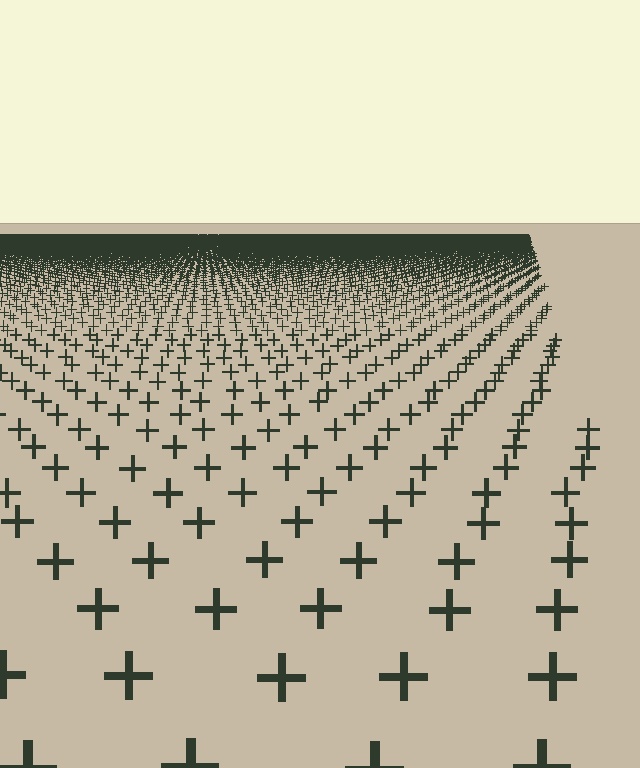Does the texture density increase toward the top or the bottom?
Density increases toward the top.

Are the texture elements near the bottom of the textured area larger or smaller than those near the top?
Larger. Near the bottom, elements are closer to the viewer and appear at a bigger on-screen size.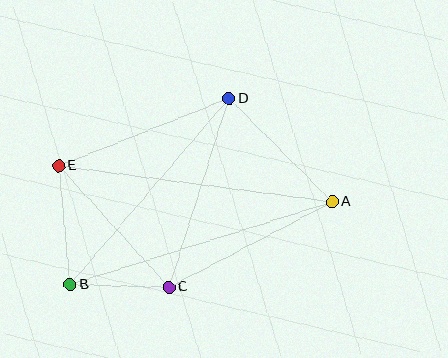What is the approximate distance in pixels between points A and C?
The distance between A and C is approximately 184 pixels.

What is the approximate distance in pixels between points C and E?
The distance between C and E is approximately 164 pixels.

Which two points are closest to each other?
Points B and C are closest to each other.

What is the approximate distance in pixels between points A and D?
The distance between A and D is approximately 146 pixels.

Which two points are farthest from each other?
Points A and E are farthest from each other.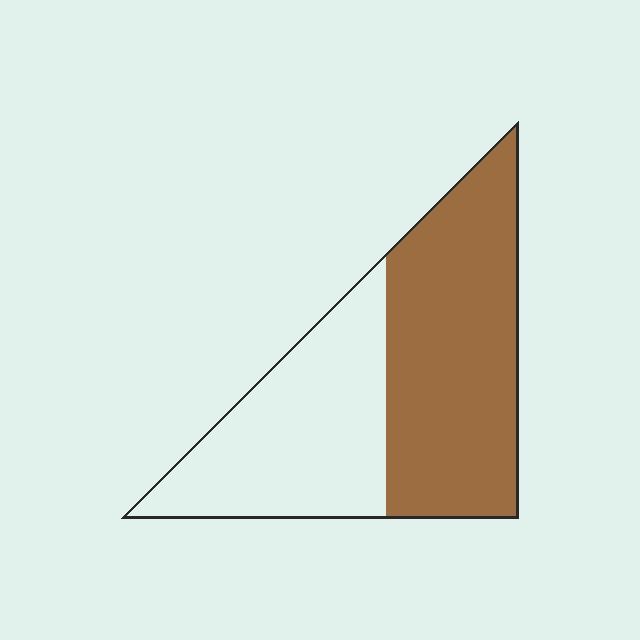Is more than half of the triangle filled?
Yes.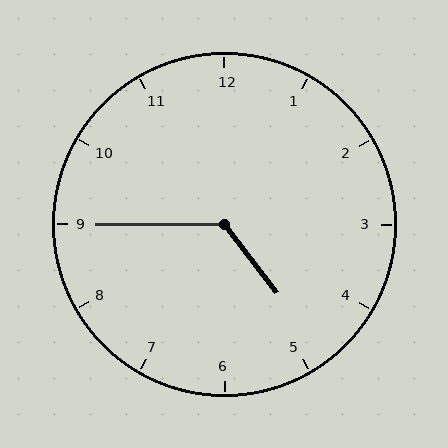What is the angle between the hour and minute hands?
Approximately 128 degrees.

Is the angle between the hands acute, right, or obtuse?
It is obtuse.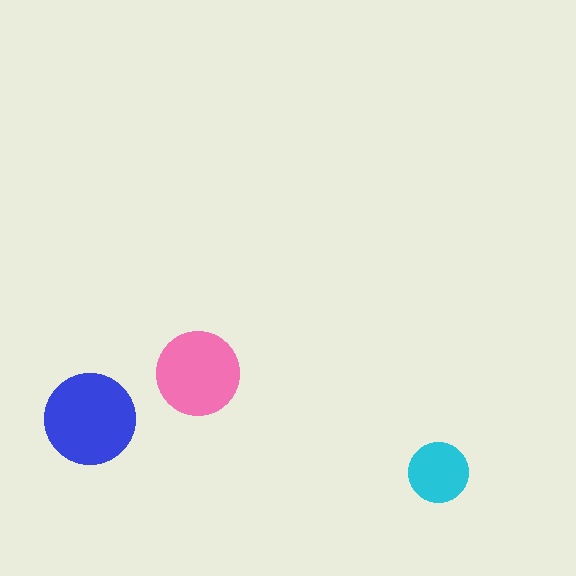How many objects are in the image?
There are 3 objects in the image.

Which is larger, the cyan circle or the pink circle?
The pink one.